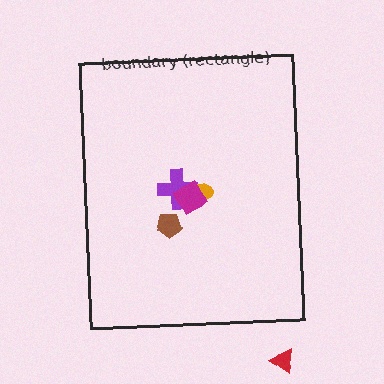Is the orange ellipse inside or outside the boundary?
Inside.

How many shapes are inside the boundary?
4 inside, 1 outside.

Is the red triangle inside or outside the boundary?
Outside.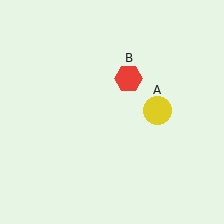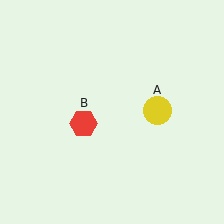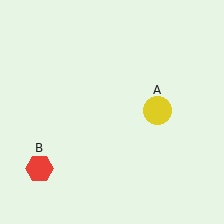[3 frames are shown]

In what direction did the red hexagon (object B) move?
The red hexagon (object B) moved down and to the left.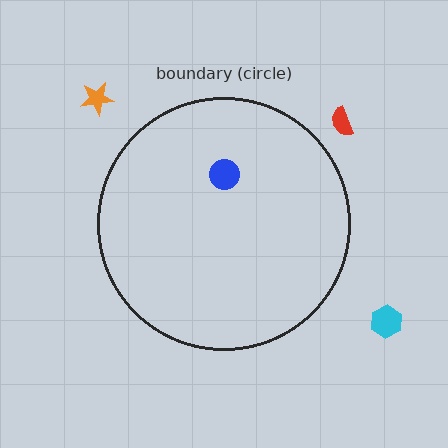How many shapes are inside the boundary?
1 inside, 3 outside.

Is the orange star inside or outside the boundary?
Outside.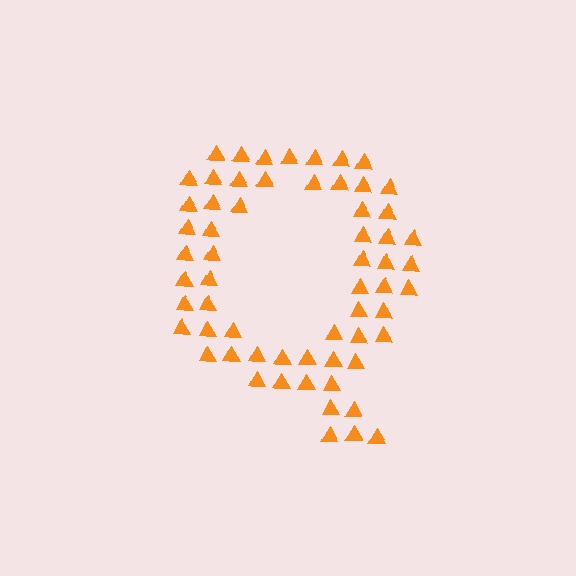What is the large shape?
The large shape is the letter Q.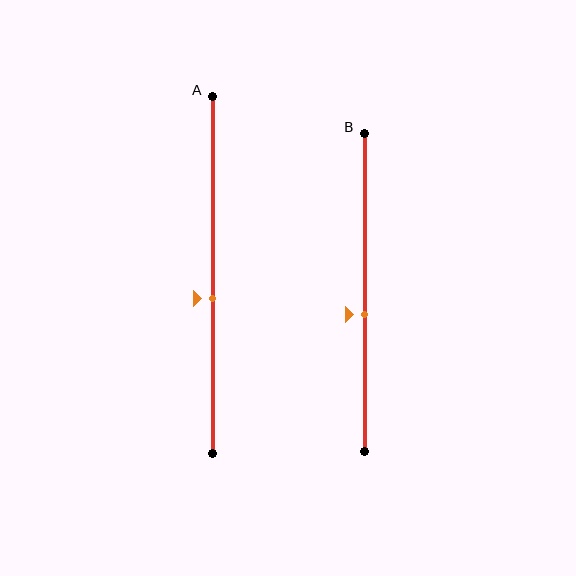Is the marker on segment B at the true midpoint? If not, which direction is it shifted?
No, the marker on segment B is shifted downward by about 7% of the segment length.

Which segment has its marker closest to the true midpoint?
Segment A has its marker closest to the true midpoint.